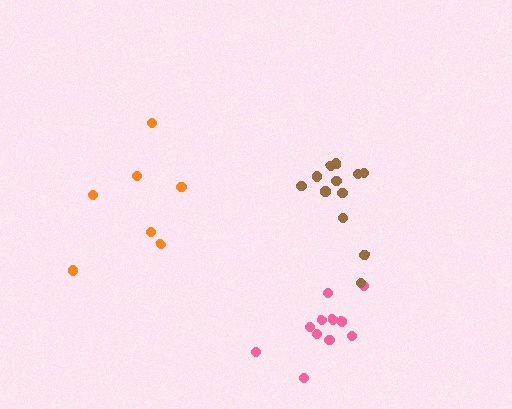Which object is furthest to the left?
The orange cluster is leftmost.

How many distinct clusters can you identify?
There are 3 distinct clusters.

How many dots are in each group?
Group 1: 11 dots, Group 2: 7 dots, Group 3: 12 dots (30 total).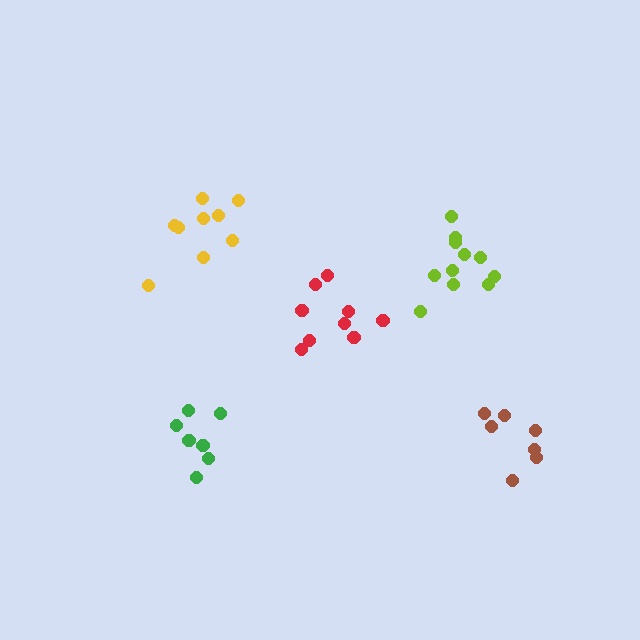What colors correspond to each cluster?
The clusters are colored: green, lime, yellow, brown, red.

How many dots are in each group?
Group 1: 7 dots, Group 2: 11 dots, Group 3: 9 dots, Group 4: 7 dots, Group 5: 9 dots (43 total).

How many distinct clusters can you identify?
There are 5 distinct clusters.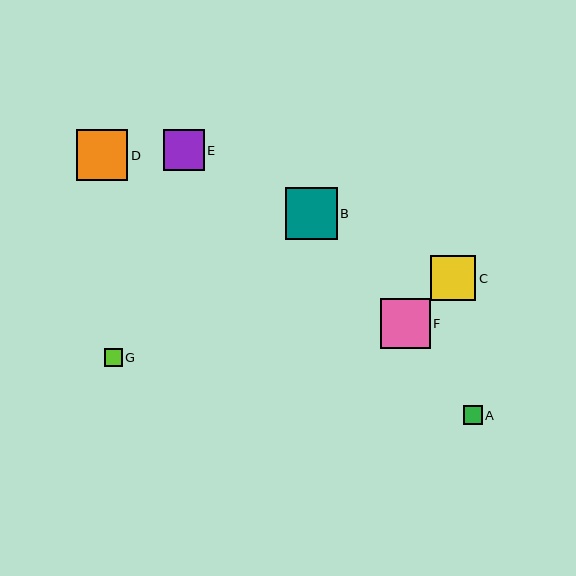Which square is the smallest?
Square G is the smallest with a size of approximately 17 pixels.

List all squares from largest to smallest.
From largest to smallest: B, D, F, C, E, A, G.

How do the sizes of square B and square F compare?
Square B and square F are approximately the same size.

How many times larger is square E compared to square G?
Square E is approximately 2.4 times the size of square G.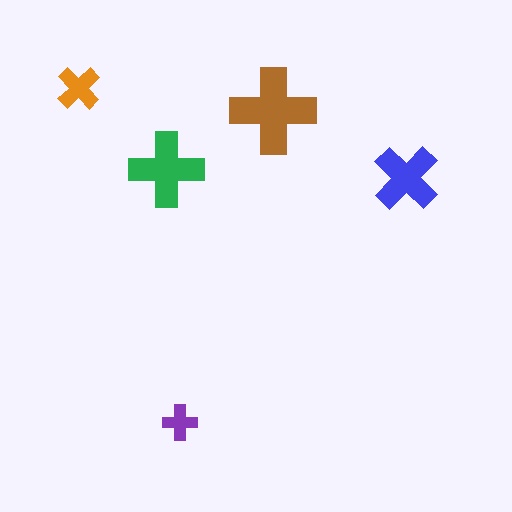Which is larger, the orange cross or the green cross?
The green one.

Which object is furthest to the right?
The blue cross is rightmost.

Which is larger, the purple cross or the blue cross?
The blue one.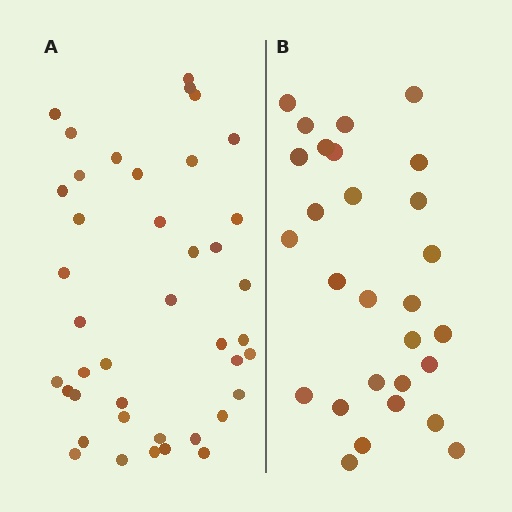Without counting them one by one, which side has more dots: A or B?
Region A (the left region) has more dots.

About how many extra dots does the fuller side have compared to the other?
Region A has approximately 15 more dots than region B.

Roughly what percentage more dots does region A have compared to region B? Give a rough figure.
About 45% more.